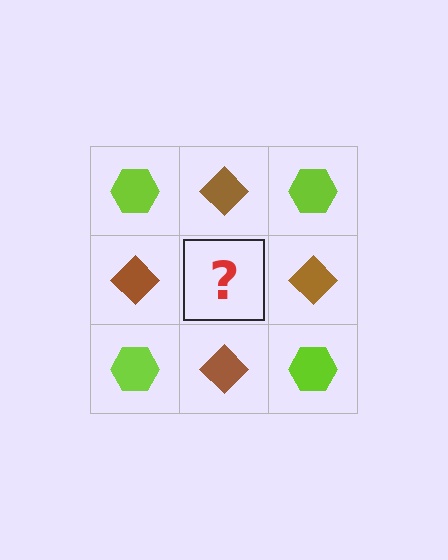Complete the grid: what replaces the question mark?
The question mark should be replaced with a lime hexagon.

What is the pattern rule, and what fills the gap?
The rule is that it alternates lime hexagon and brown diamond in a checkerboard pattern. The gap should be filled with a lime hexagon.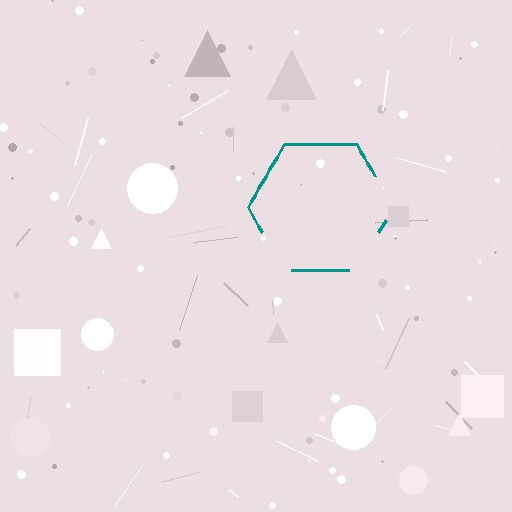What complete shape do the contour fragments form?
The contour fragments form a hexagon.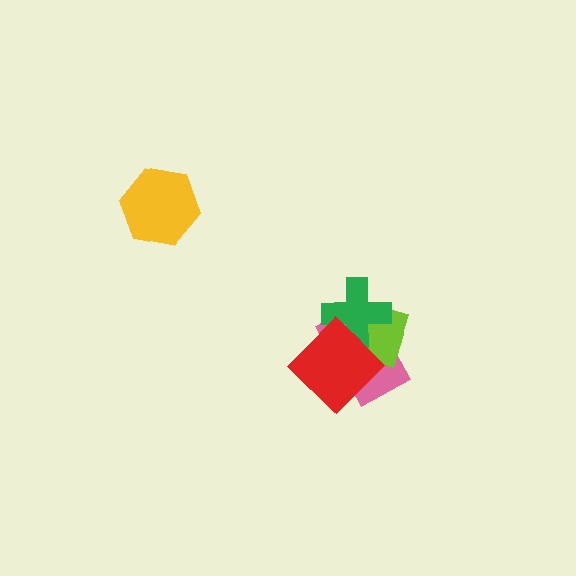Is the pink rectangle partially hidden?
Yes, it is partially covered by another shape.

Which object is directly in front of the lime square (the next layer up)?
The green cross is directly in front of the lime square.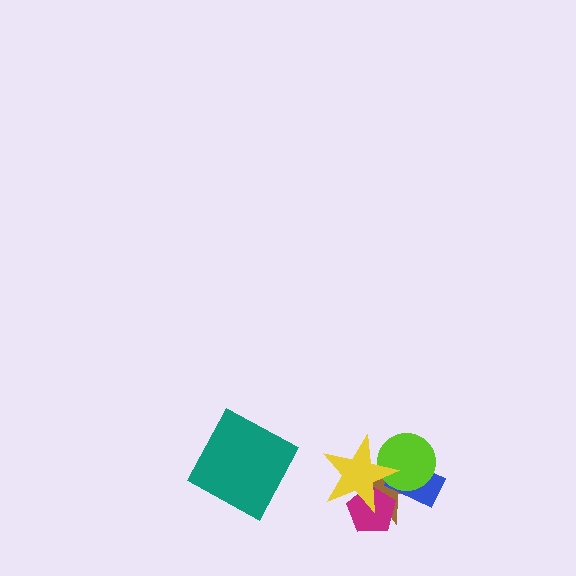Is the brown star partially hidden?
Yes, it is partially covered by another shape.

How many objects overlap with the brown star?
4 objects overlap with the brown star.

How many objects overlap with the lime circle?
3 objects overlap with the lime circle.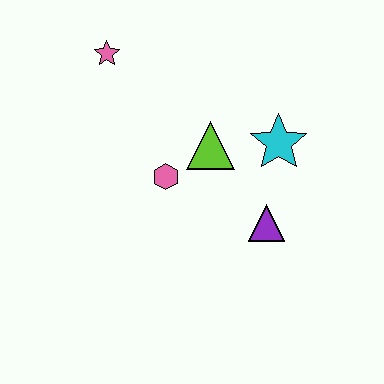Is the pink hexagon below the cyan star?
Yes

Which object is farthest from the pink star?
The purple triangle is farthest from the pink star.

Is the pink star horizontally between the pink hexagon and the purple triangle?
No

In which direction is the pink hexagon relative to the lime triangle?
The pink hexagon is to the left of the lime triangle.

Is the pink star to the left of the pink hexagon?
Yes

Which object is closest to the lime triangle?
The pink hexagon is closest to the lime triangle.